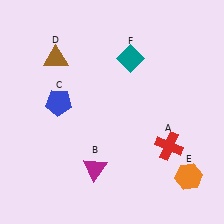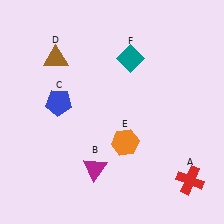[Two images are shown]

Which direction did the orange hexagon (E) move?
The orange hexagon (E) moved left.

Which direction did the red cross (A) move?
The red cross (A) moved down.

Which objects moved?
The objects that moved are: the red cross (A), the orange hexagon (E).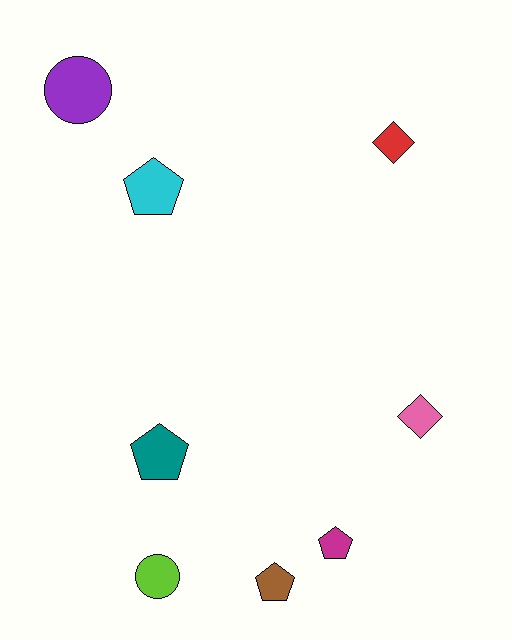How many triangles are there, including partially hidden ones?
There are no triangles.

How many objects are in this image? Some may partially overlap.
There are 8 objects.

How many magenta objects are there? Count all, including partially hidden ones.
There is 1 magenta object.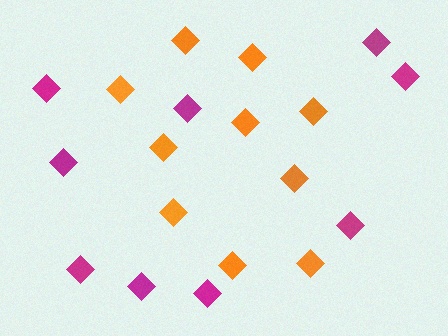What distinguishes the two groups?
There are 2 groups: one group of magenta diamonds (9) and one group of orange diamonds (10).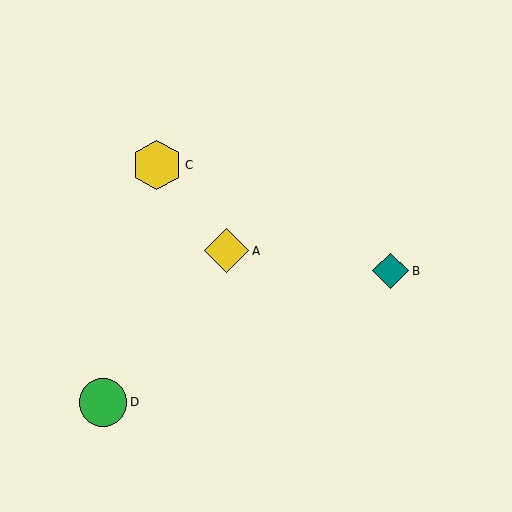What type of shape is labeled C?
Shape C is a yellow hexagon.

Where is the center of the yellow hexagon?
The center of the yellow hexagon is at (157, 165).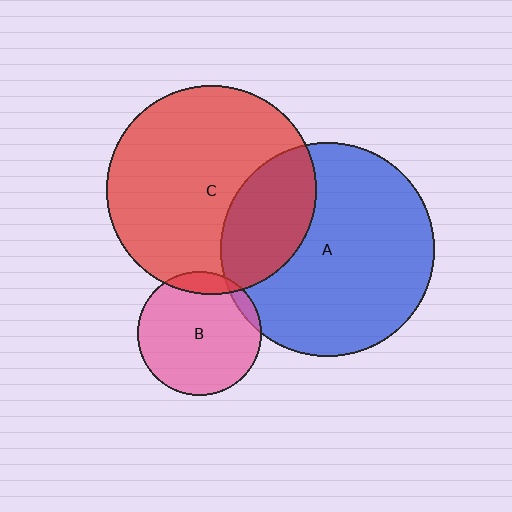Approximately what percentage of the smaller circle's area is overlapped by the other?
Approximately 30%.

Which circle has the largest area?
Circle A (blue).